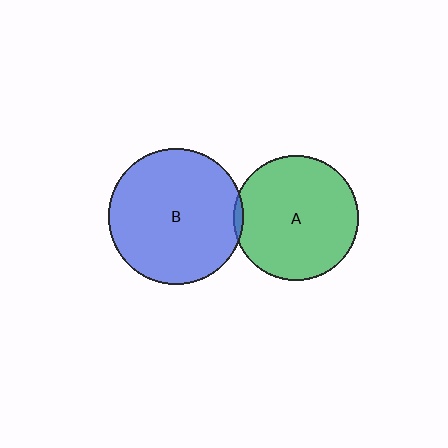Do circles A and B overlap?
Yes.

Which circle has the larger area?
Circle B (blue).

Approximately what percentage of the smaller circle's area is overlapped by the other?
Approximately 5%.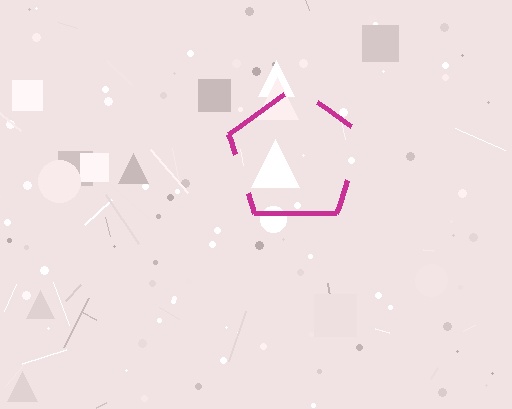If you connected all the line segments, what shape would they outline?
They would outline a pentagon.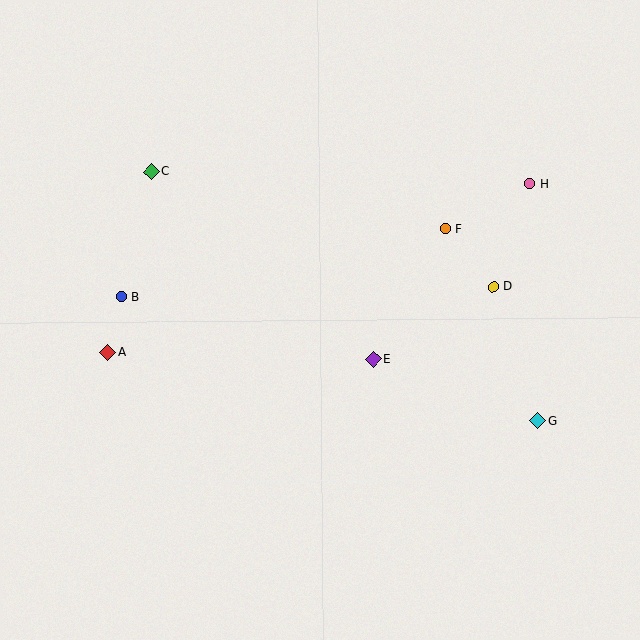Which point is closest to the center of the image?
Point E at (374, 359) is closest to the center.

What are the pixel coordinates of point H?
Point H is at (530, 184).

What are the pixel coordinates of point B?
Point B is at (121, 296).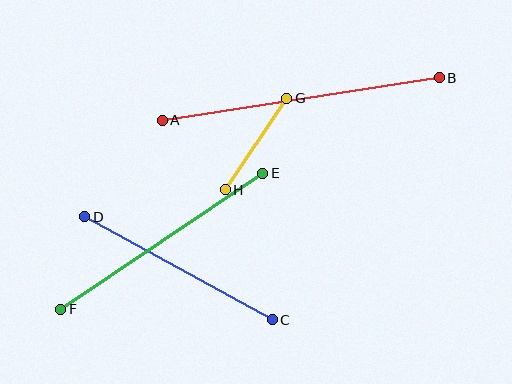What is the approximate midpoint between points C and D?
The midpoint is at approximately (178, 268) pixels.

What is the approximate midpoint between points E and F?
The midpoint is at approximately (162, 241) pixels.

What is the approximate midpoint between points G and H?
The midpoint is at approximately (256, 144) pixels.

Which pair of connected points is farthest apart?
Points A and B are farthest apart.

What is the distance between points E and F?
The distance is approximately 244 pixels.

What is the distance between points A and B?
The distance is approximately 280 pixels.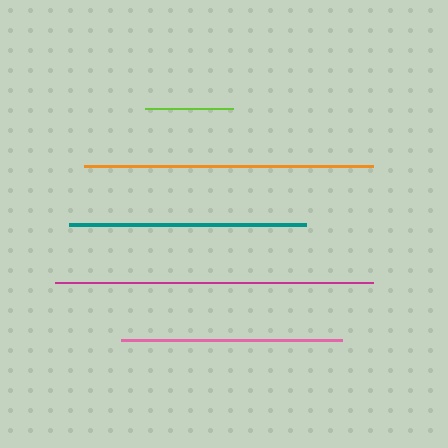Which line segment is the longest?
The magenta line is the longest at approximately 318 pixels.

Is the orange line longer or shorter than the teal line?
The orange line is longer than the teal line.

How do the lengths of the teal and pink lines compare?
The teal and pink lines are approximately the same length.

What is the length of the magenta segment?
The magenta segment is approximately 318 pixels long.